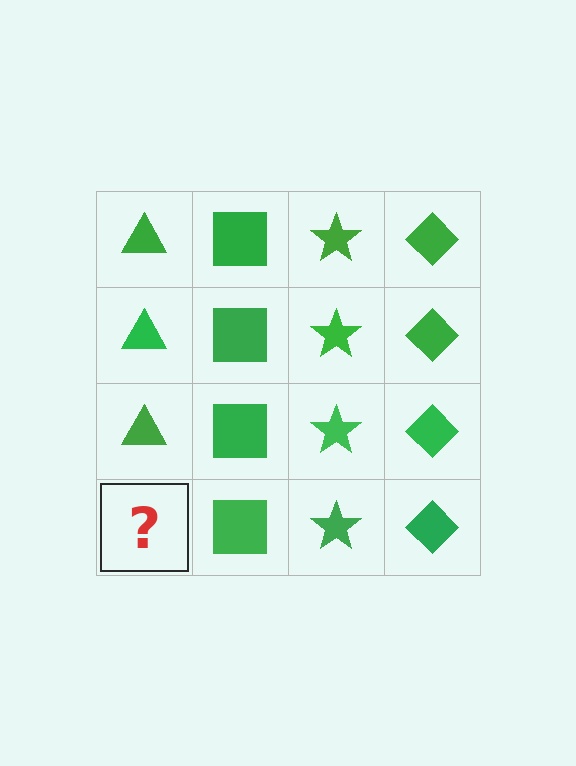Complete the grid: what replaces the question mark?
The question mark should be replaced with a green triangle.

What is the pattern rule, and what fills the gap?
The rule is that each column has a consistent shape. The gap should be filled with a green triangle.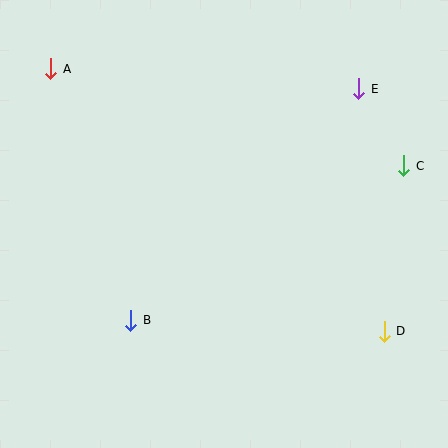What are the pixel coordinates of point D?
Point D is at (384, 331).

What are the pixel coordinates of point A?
Point A is at (51, 69).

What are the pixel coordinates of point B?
Point B is at (131, 320).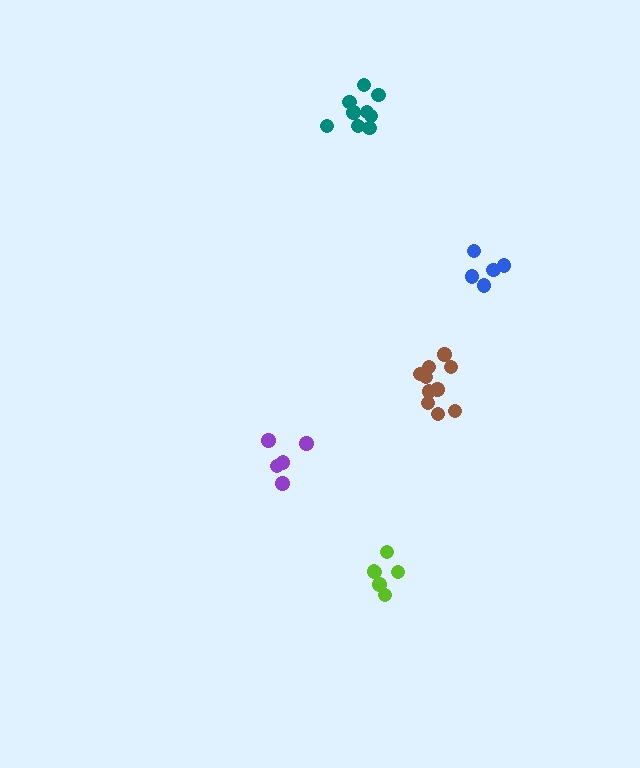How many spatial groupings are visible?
There are 5 spatial groupings.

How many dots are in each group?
Group 1: 5 dots, Group 2: 6 dots, Group 3: 10 dots, Group 4: 9 dots, Group 5: 5 dots (35 total).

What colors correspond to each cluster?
The clusters are colored: blue, lime, brown, teal, purple.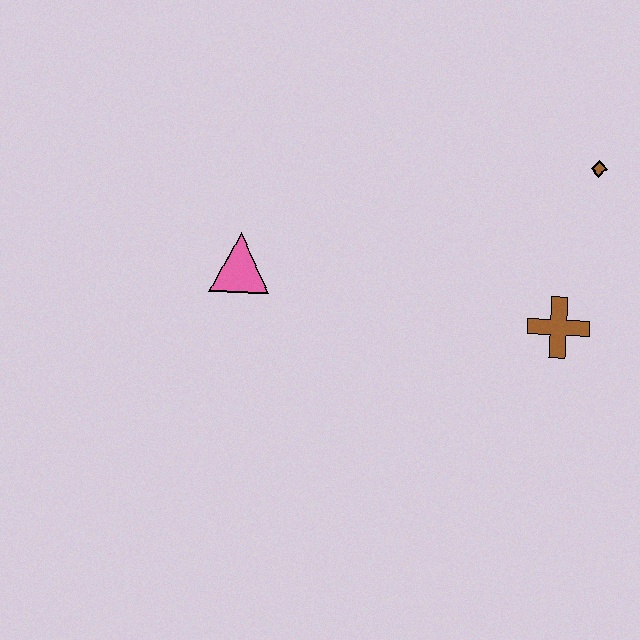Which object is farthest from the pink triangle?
The brown diamond is farthest from the pink triangle.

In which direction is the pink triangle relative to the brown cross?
The pink triangle is to the left of the brown cross.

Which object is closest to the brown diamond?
The brown cross is closest to the brown diamond.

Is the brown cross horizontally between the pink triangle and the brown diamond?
Yes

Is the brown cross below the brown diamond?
Yes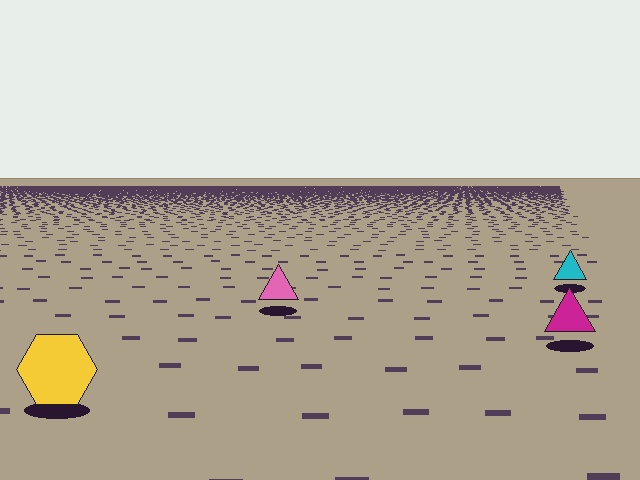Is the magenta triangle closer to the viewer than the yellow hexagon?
No. The yellow hexagon is closer — you can tell from the texture gradient: the ground texture is coarser near it.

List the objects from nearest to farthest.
From nearest to farthest: the yellow hexagon, the magenta triangle, the pink triangle, the cyan triangle.